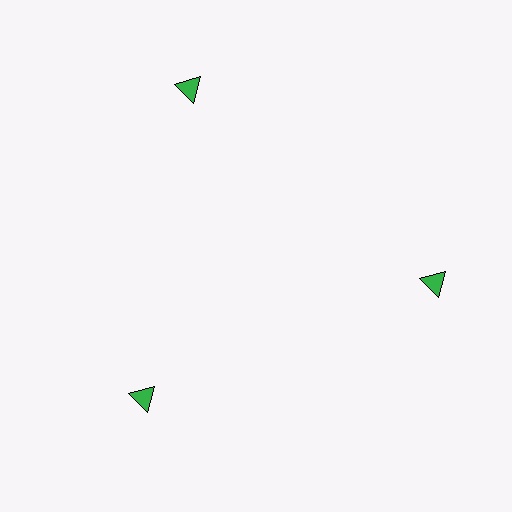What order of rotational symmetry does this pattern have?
This pattern has 3-fold rotational symmetry.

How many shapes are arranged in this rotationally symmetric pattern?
There are 3 shapes, arranged in 3 groups of 1.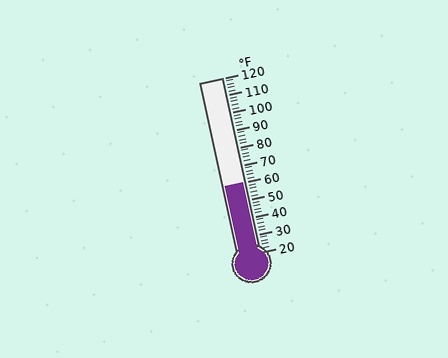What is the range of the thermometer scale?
The thermometer scale ranges from 20°F to 120°F.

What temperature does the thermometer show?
The thermometer shows approximately 60°F.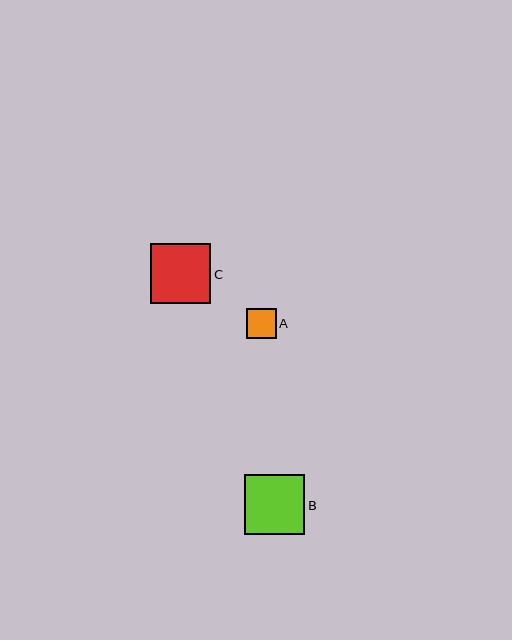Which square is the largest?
Square B is the largest with a size of approximately 60 pixels.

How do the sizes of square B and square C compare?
Square B and square C are approximately the same size.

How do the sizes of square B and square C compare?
Square B and square C are approximately the same size.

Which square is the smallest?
Square A is the smallest with a size of approximately 30 pixels.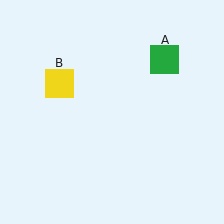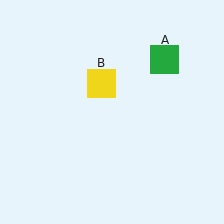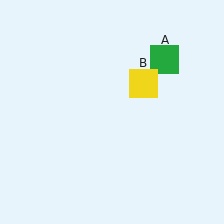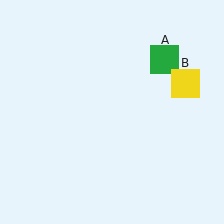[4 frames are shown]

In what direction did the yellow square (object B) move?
The yellow square (object B) moved right.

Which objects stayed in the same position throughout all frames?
Green square (object A) remained stationary.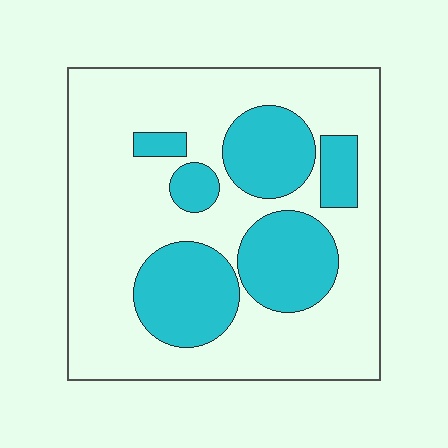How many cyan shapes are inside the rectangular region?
6.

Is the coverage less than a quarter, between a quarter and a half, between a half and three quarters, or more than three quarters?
Between a quarter and a half.